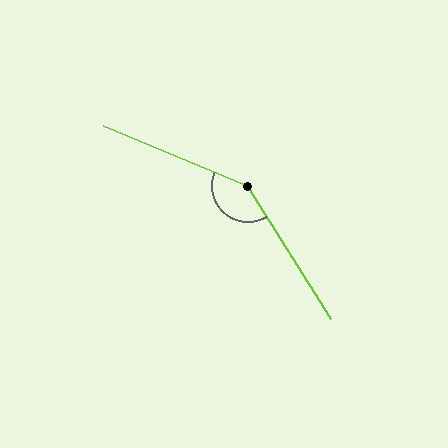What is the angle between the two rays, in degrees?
Approximately 144 degrees.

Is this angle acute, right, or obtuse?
It is obtuse.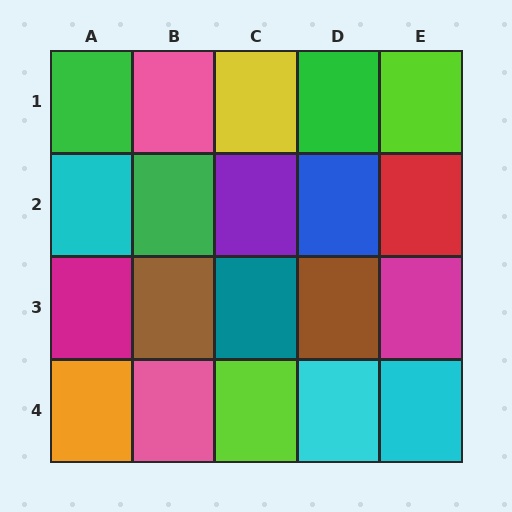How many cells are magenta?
2 cells are magenta.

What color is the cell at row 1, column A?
Green.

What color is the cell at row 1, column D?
Green.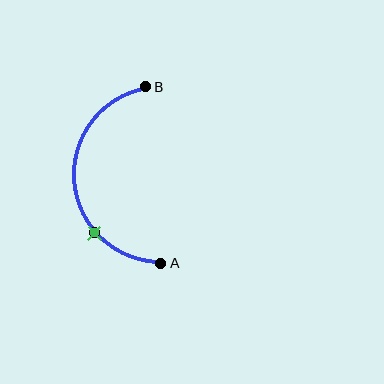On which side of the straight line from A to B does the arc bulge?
The arc bulges to the left of the straight line connecting A and B.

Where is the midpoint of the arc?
The arc midpoint is the point on the curve farthest from the straight line joining A and B. It sits to the left of that line.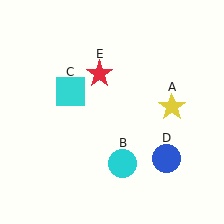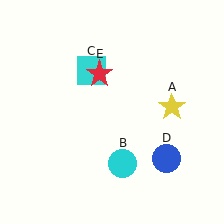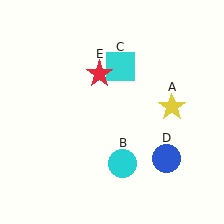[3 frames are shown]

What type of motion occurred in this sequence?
The cyan square (object C) rotated clockwise around the center of the scene.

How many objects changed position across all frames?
1 object changed position: cyan square (object C).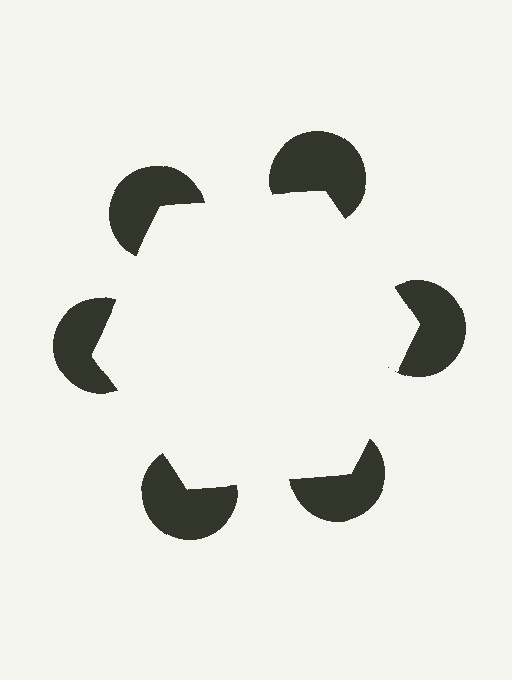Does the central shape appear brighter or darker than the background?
It typically appears slightly brighter than the background, even though no actual brightness change is drawn.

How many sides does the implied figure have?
6 sides.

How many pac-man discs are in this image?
There are 6 — one at each vertex of the illusory hexagon.